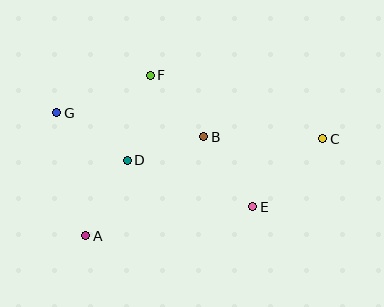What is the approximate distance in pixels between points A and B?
The distance between A and B is approximately 154 pixels.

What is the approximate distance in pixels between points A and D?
The distance between A and D is approximately 86 pixels.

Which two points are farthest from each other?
Points C and G are farthest from each other.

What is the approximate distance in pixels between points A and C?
The distance between A and C is approximately 256 pixels.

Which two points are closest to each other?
Points B and D are closest to each other.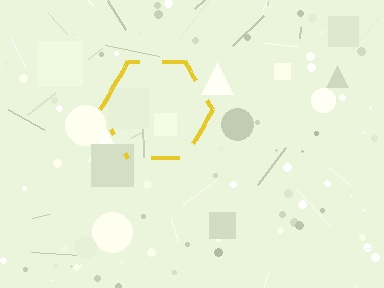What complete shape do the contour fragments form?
The contour fragments form a hexagon.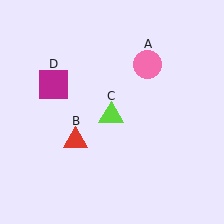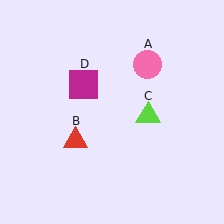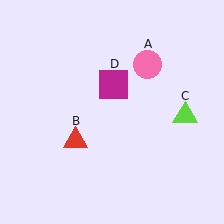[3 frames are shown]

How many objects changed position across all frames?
2 objects changed position: lime triangle (object C), magenta square (object D).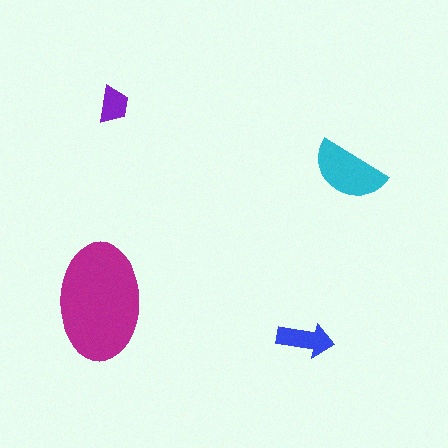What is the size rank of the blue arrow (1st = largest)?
3rd.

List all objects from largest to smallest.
The magenta ellipse, the cyan semicircle, the blue arrow, the purple trapezoid.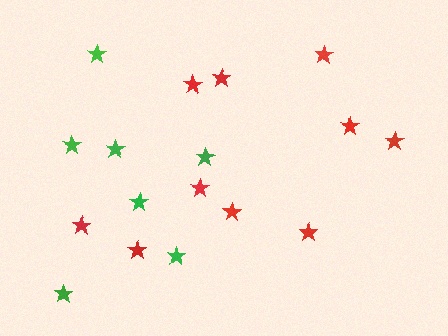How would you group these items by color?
There are 2 groups: one group of red stars (10) and one group of green stars (7).